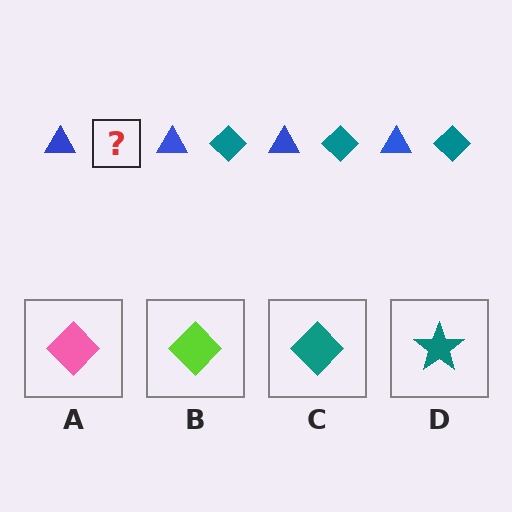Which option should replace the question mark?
Option C.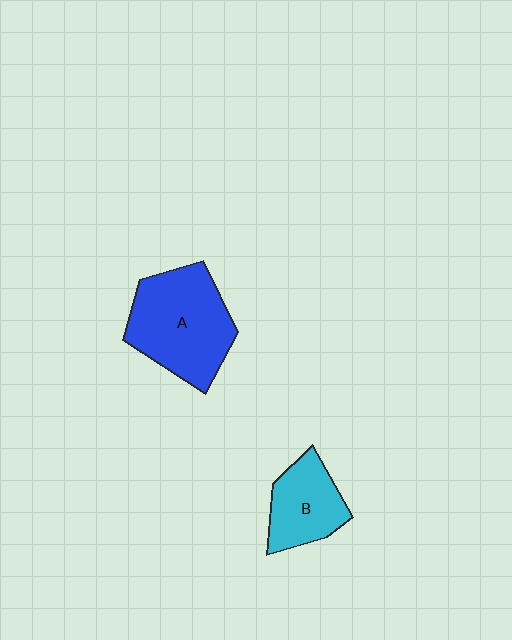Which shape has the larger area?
Shape A (blue).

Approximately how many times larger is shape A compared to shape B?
Approximately 1.7 times.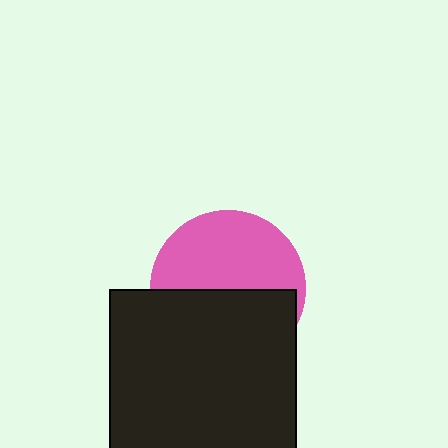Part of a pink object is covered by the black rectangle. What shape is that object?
It is a circle.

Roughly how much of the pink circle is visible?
About half of it is visible (roughly 52%).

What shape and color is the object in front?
The object in front is a black rectangle.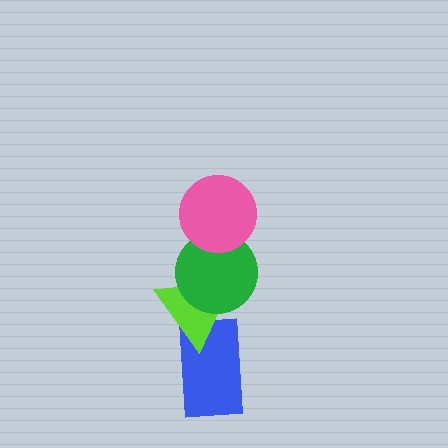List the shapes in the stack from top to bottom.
From top to bottom: the pink circle, the green circle, the lime triangle, the blue rectangle.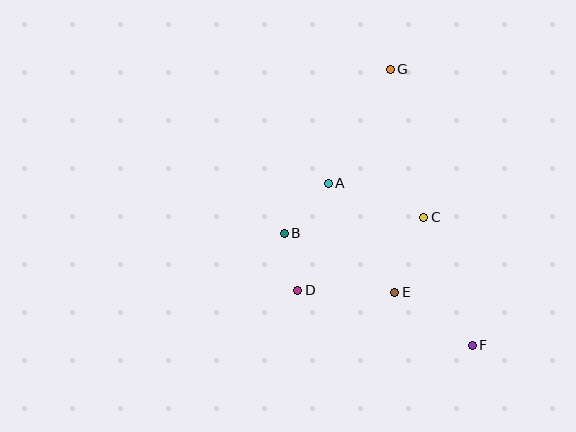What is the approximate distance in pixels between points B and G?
The distance between B and G is approximately 195 pixels.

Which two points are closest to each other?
Points B and D are closest to each other.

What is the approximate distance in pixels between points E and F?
The distance between E and F is approximately 94 pixels.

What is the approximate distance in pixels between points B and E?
The distance between B and E is approximately 125 pixels.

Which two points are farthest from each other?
Points F and G are farthest from each other.